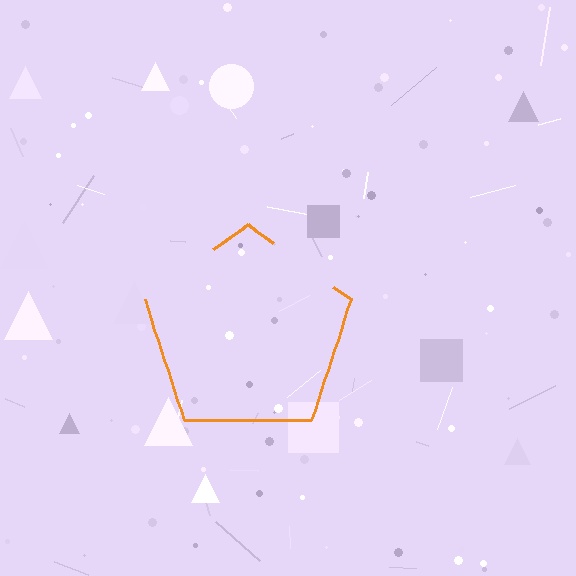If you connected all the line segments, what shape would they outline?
They would outline a pentagon.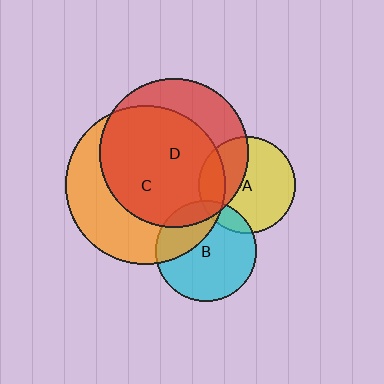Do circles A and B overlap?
Yes.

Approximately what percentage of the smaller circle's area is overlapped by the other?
Approximately 15%.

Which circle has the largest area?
Circle C (orange).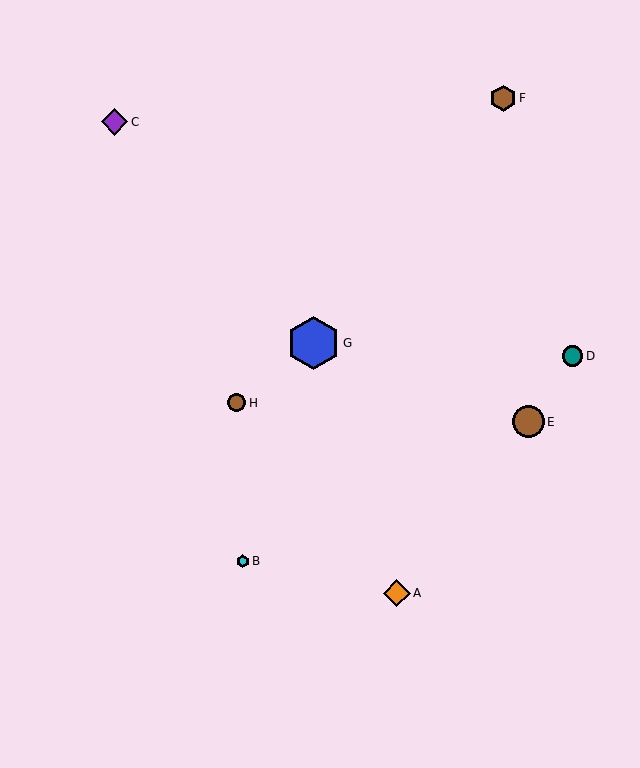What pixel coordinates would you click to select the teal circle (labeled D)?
Click at (573, 356) to select the teal circle D.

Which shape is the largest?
The blue hexagon (labeled G) is the largest.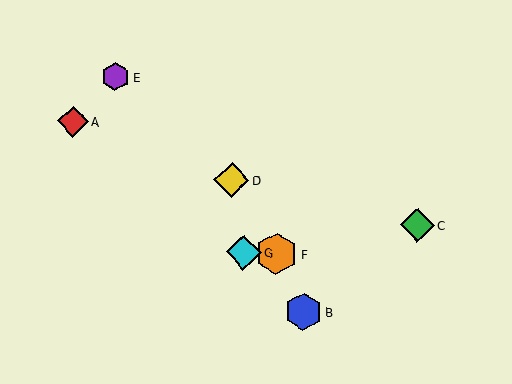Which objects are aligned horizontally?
Objects F, G are aligned horizontally.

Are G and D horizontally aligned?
No, G is at y≈252 and D is at y≈180.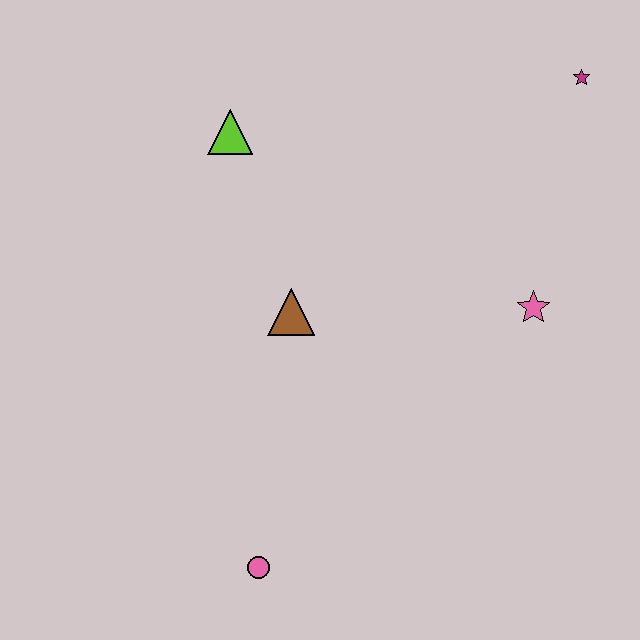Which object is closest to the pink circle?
The brown triangle is closest to the pink circle.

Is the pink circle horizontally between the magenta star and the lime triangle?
Yes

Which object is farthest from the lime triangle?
The pink circle is farthest from the lime triangle.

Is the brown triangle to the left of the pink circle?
No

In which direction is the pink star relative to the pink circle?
The pink star is to the right of the pink circle.